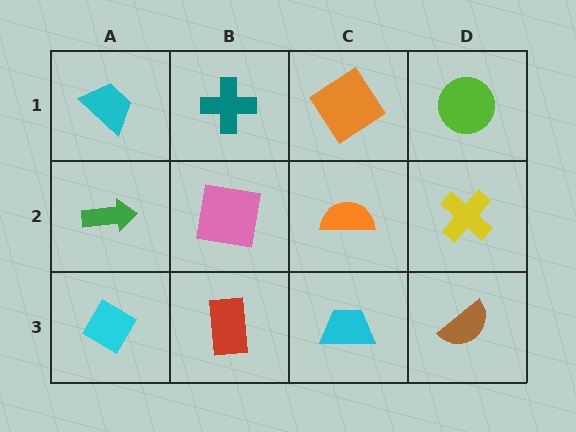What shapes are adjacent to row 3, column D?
A yellow cross (row 2, column D), a cyan trapezoid (row 3, column C).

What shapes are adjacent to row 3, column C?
An orange semicircle (row 2, column C), a red rectangle (row 3, column B), a brown semicircle (row 3, column D).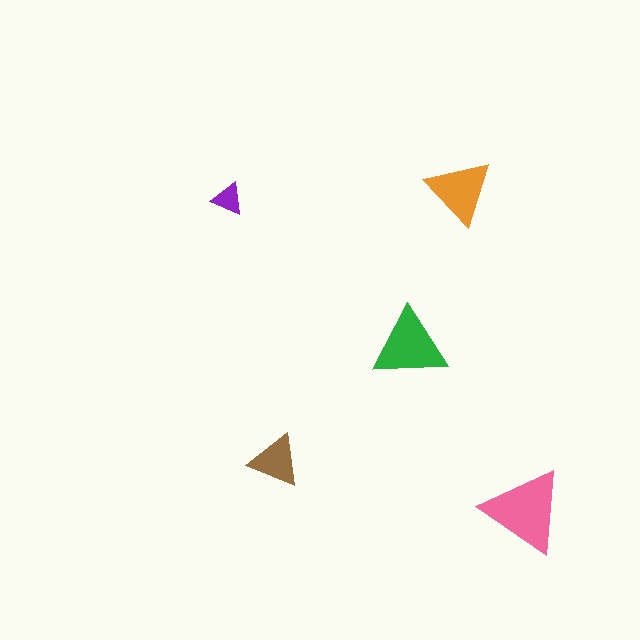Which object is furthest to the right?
The pink triangle is rightmost.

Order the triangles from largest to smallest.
the pink one, the green one, the orange one, the brown one, the purple one.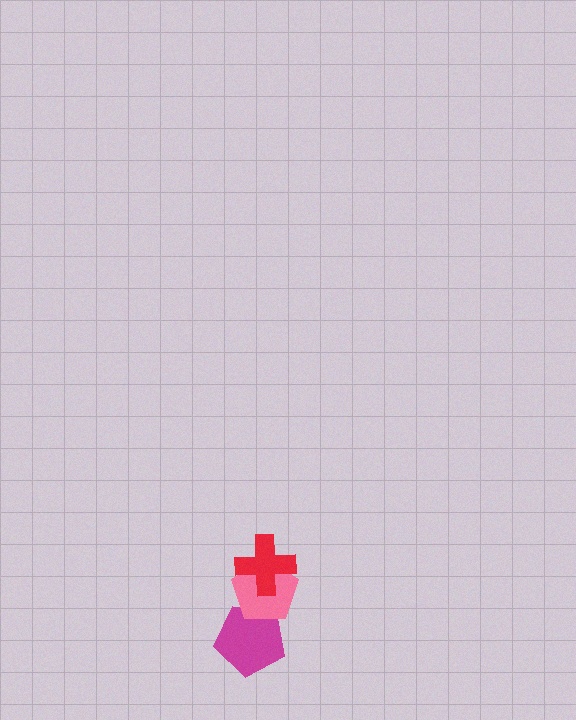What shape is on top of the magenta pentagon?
The pink pentagon is on top of the magenta pentagon.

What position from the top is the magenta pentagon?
The magenta pentagon is 3rd from the top.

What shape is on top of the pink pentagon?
The red cross is on top of the pink pentagon.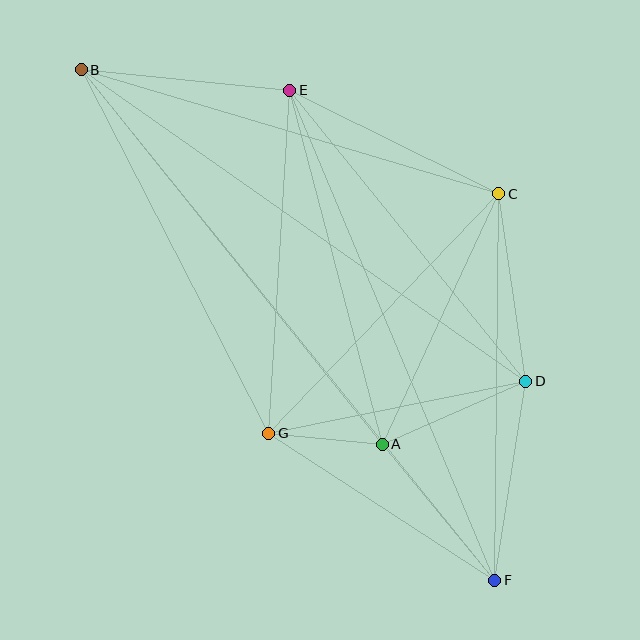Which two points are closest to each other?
Points A and G are closest to each other.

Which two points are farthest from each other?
Points B and F are farthest from each other.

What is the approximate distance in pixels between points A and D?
The distance between A and D is approximately 157 pixels.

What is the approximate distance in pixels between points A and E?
The distance between A and E is approximately 366 pixels.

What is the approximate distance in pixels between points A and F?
The distance between A and F is approximately 177 pixels.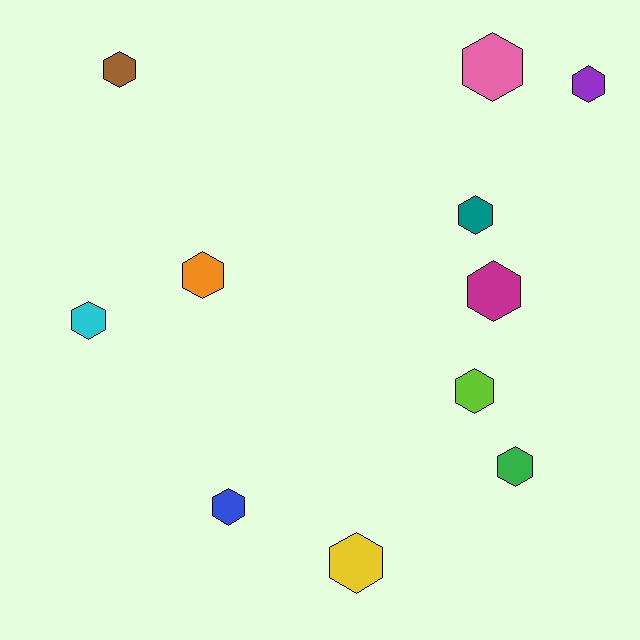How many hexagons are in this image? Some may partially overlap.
There are 11 hexagons.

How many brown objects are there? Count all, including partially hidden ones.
There is 1 brown object.